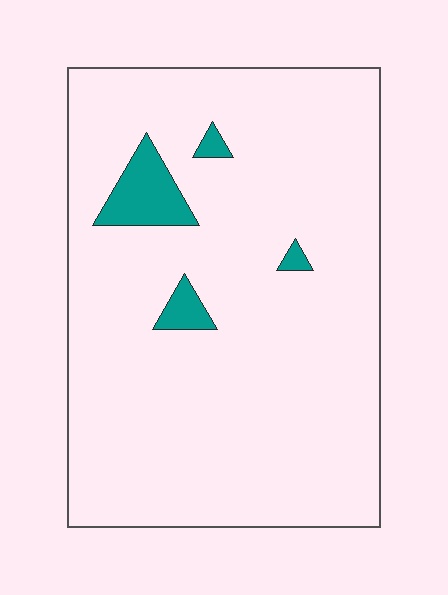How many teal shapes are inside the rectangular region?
4.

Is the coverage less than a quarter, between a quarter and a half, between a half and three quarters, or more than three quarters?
Less than a quarter.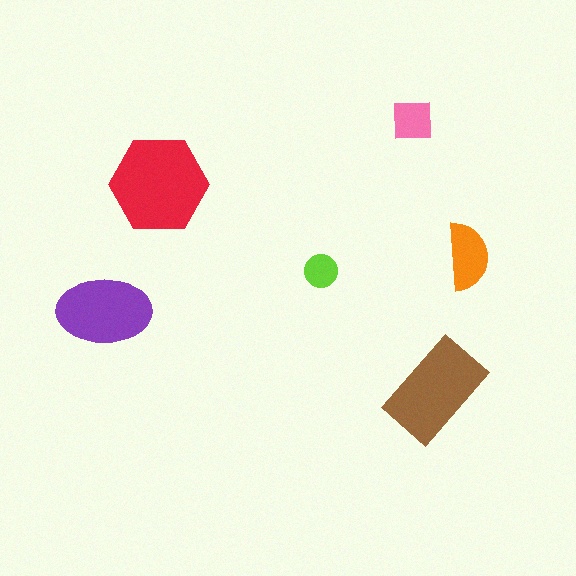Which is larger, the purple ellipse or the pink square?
The purple ellipse.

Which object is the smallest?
The lime circle.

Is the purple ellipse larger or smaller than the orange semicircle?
Larger.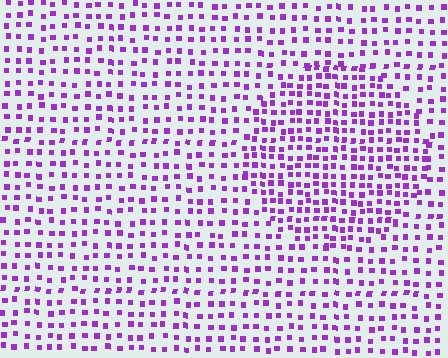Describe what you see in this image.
The image contains small purple elements arranged at two different densities. A circle-shaped region is visible where the elements are more densely packed than the surrounding area.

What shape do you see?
I see a circle.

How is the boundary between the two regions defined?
The boundary is defined by a change in element density (approximately 1.6x ratio). All elements are the same color, size, and shape.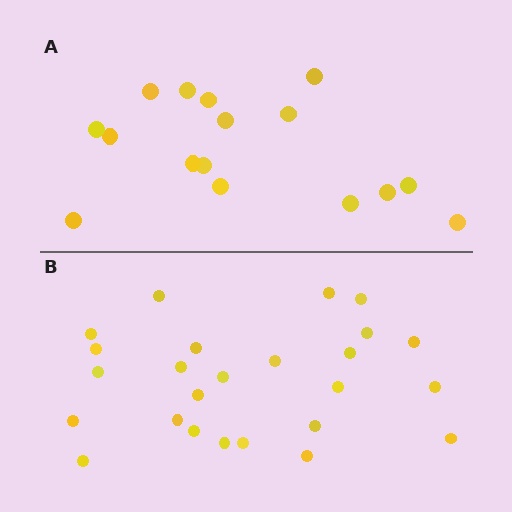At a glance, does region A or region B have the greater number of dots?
Region B (the bottom region) has more dots.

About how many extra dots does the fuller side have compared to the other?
Region B has roughly 8 or so more dots than region A.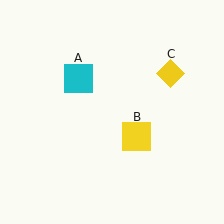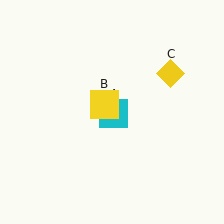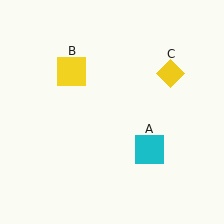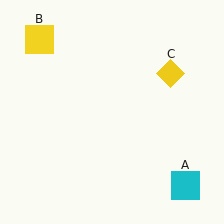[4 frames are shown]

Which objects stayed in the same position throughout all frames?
Yellow diamond (object C) remained stationary.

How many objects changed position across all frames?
2 objects changed position: cyan square (object A), yellow square (object B).